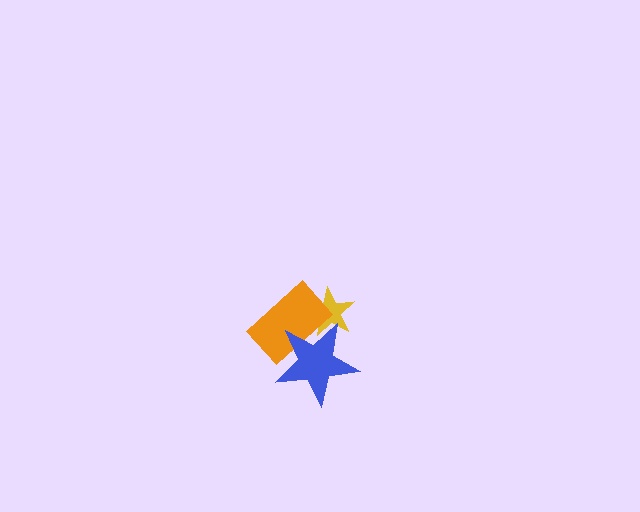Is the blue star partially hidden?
No, no other shape covers it.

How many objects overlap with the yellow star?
2 objects overlap with the yellow star.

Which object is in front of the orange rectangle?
The blue star is in front of the orange rectangle.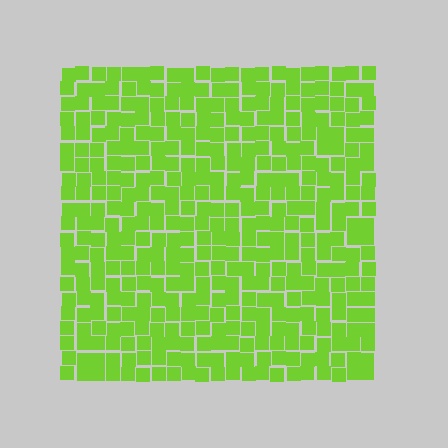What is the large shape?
The large shape is a square.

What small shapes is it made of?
It is made of small squares.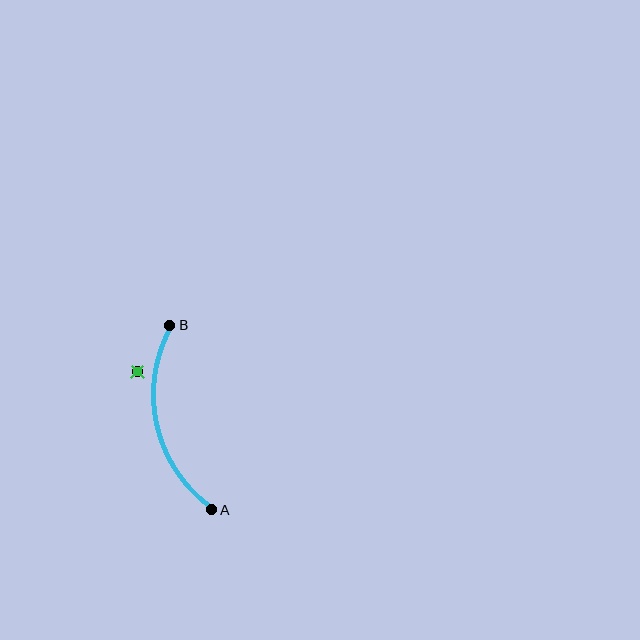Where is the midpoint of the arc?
The arc midpoint is the point on the curve farthest from the straight line joining A and B. It sits to the left of that line.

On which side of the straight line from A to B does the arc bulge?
The arc bulges to the left of the straight line connecting A and B.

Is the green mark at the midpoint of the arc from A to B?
No — the green mark does not lie on the arc at all. It sits slightly outside the curve.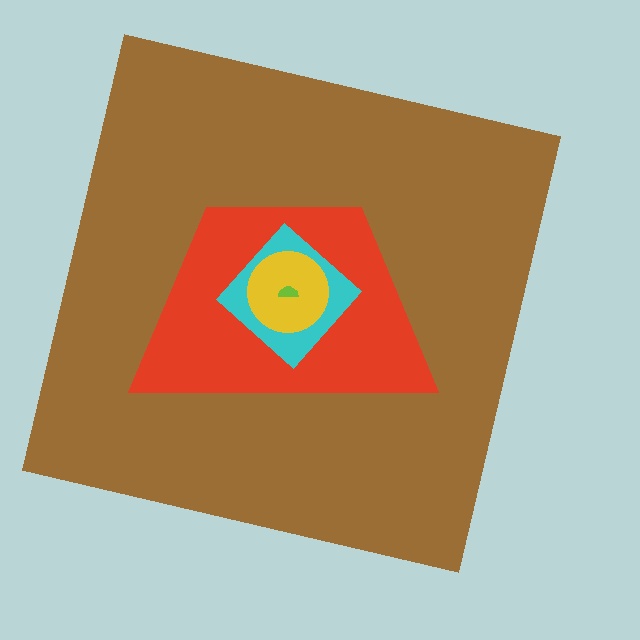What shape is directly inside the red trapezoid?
The cyan diamond.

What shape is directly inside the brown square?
The red trapezoid.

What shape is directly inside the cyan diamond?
The yellow circle.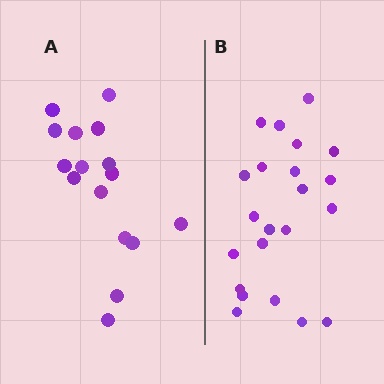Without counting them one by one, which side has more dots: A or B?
Region B (the right region) has more dots.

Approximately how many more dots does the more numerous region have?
Region B has about 6 more dots than region A.